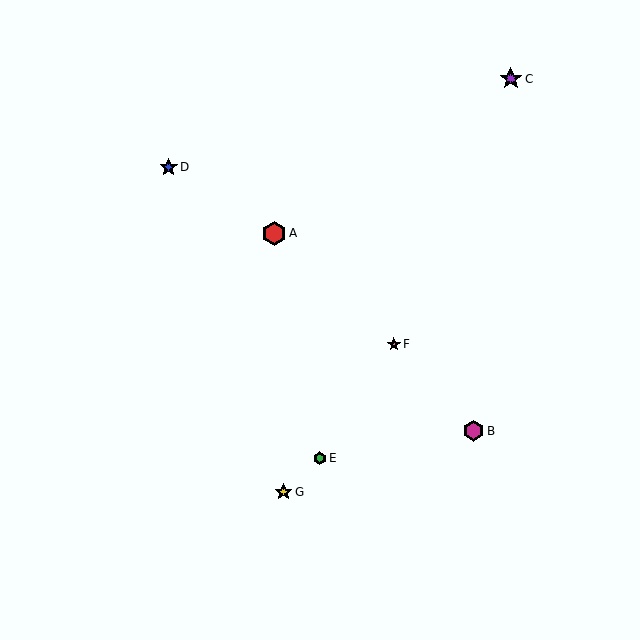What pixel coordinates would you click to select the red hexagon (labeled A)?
Click at (274, 233) to select the red hexagon A.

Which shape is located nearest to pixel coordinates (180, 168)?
The blue star (labeled D) at (169, 167) is nearest to that location.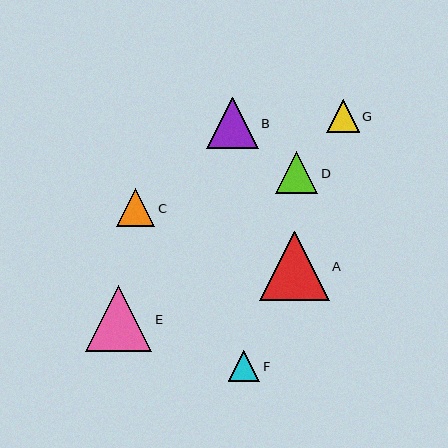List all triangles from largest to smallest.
From largest to smallest: A, E, B, D, C, G, F.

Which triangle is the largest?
Triangle A is the largest with a size of approximately 69 pixels.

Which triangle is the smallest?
Triangle F is the smallest with a size of approximately 31 pixels.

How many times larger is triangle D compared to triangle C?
Triangle D is approximately 1.1 times the size of triangle C.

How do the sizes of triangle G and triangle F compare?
Triangle G and triangle F are approximately the same size.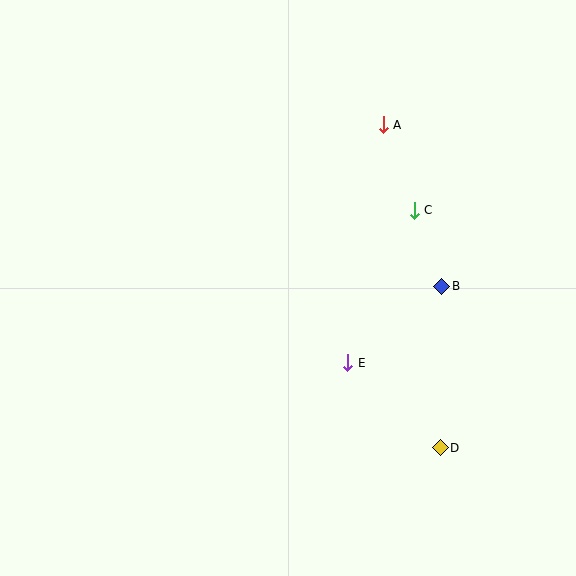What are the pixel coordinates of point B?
Point B is at (442, 286).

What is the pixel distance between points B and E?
The distance between B and E is 121 pixels.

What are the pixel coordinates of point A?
Point A is at (383, 125).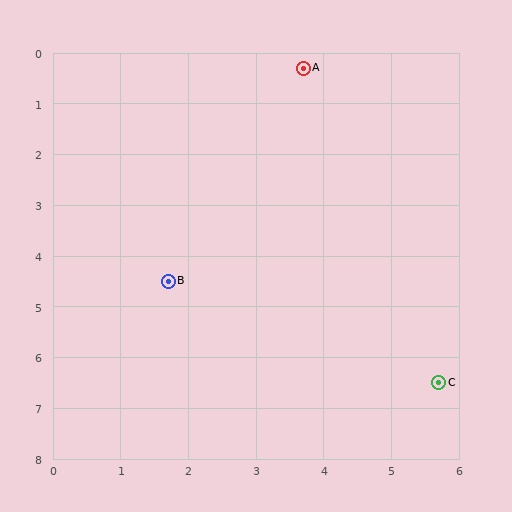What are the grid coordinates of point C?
Point C is at approximately (5.7, 6.5).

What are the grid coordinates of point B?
Point B is at approximately (1.7, 4.5).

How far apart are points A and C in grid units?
Points A and C are about 6.5 grid units apart.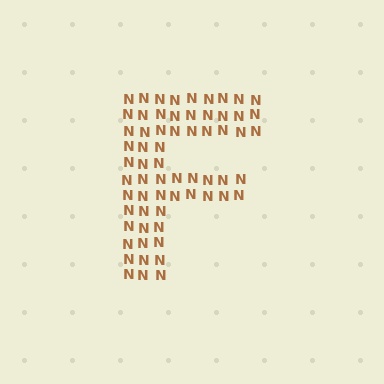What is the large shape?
The large shape is the letter F.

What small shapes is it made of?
It is made of small letter N's.